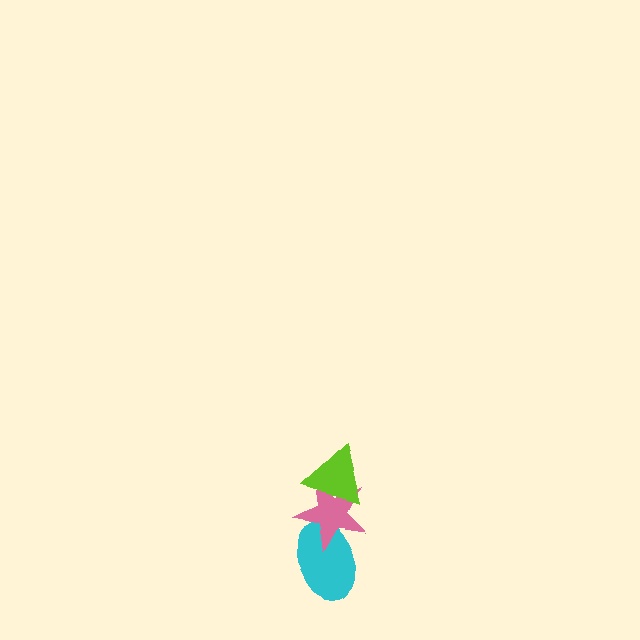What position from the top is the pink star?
The pink star is 2nd from the top.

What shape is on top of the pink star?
The lime triangle is on top of the pink star.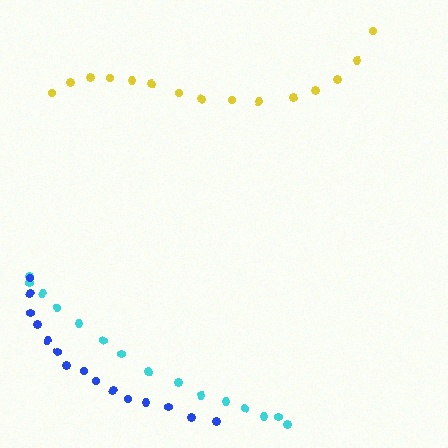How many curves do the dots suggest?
There are 3 distinct paths.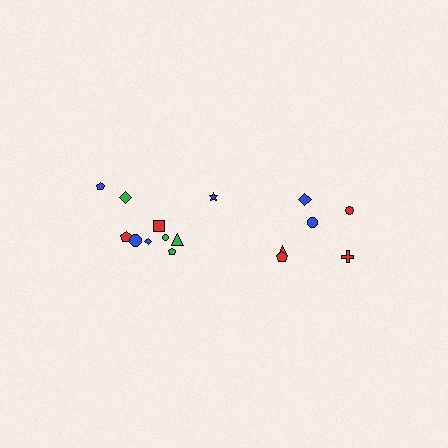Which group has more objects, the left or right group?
The left group.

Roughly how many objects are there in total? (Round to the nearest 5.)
Roughly 15 objects in total.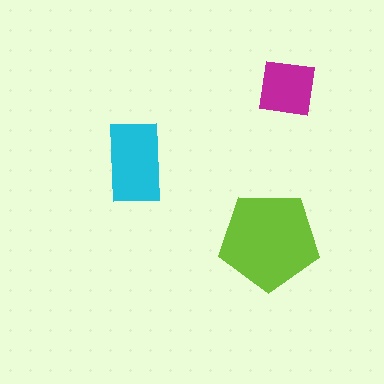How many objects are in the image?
There are 3 objects in the image.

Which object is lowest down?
The lime pentagon is bottommost.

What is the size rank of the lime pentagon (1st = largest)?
1st.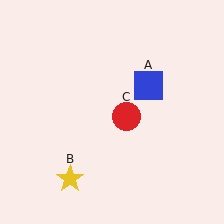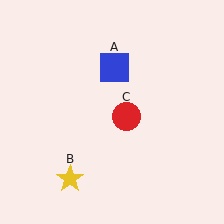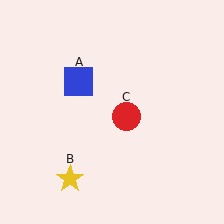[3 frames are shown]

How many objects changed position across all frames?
1 object changed position: blue square (object A).